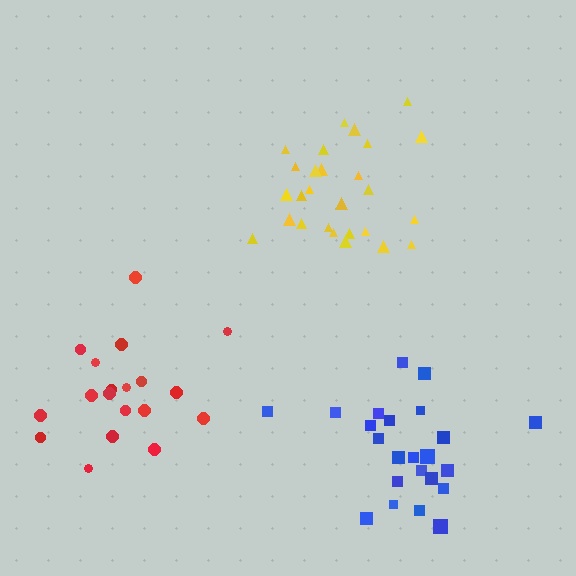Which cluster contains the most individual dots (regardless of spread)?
Yellow (27).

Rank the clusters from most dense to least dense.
blue, yellow, red.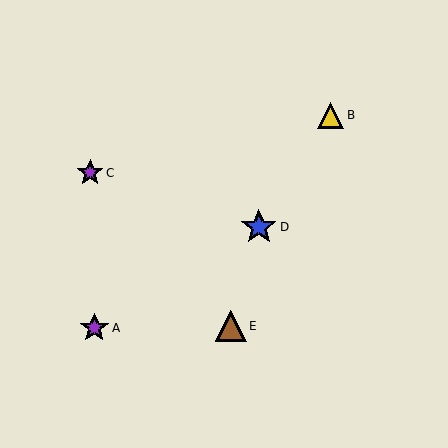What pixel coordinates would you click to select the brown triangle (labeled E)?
Click at (231, 326) to select the brown triangle E.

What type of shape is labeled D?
Shape D is a blue star.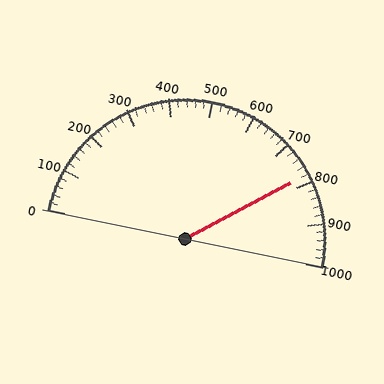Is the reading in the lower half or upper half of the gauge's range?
The reading is in the upper half of the range (0 to 1000).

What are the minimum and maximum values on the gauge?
The gauge ranges from 0 to 1000.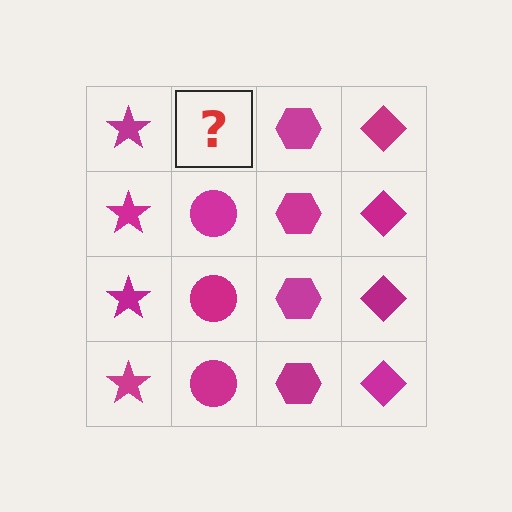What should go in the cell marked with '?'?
The missing cell should contain a magenta circle.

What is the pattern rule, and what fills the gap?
The rule is that each column has a consistent shape. The gap should be filled with a magenta circle.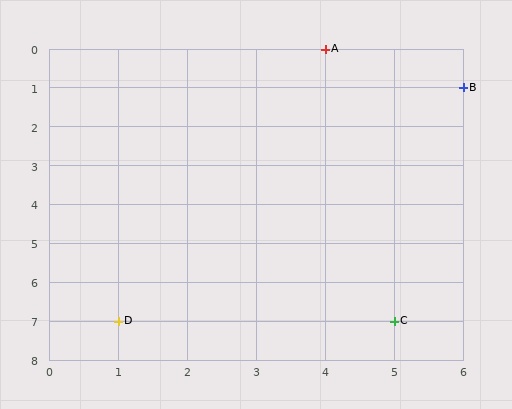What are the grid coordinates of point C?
Point C is at grid coordinates (5, 7).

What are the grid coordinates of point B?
Point B is at grid coordinates (6, 1).